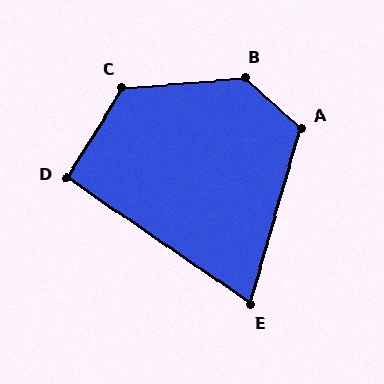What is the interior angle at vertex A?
Approximately 116 degrees (obtuse).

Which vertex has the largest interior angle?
B, at approximately 133 degrees.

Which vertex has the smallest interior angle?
E, at approximately 72 degrees.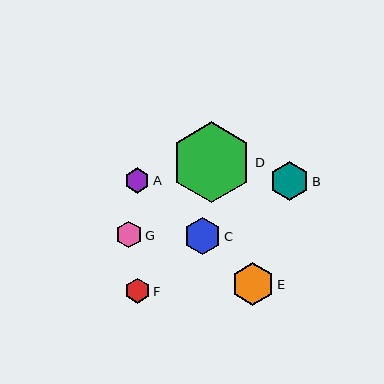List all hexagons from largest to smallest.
From largest to smallest: D, E, B, C, G, A, F.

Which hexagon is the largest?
Hexagon D is the largest with a size of approximately 81 pixels.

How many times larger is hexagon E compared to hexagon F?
Hexagon E is approximately 1.7 times the size of hexagon F.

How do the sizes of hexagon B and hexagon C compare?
Hexagon B and hexagon C are approximately the same size.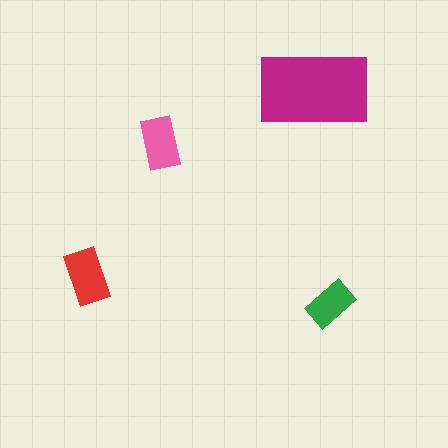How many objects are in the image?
There are 4 objects in the image.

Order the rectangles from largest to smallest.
the magenta one, the red one, the pink one, the green one.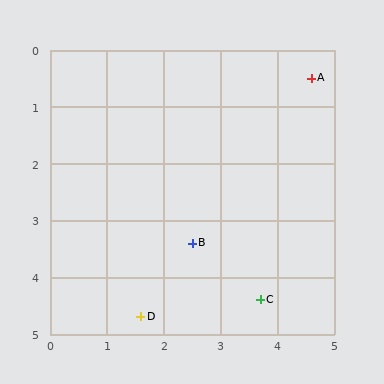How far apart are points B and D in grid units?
Points B and D are about 1.6 grid units apart.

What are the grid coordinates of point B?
Point B is at approximately (2.5, 3.4).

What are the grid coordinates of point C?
Point C is at approximately (3.7, 4.4).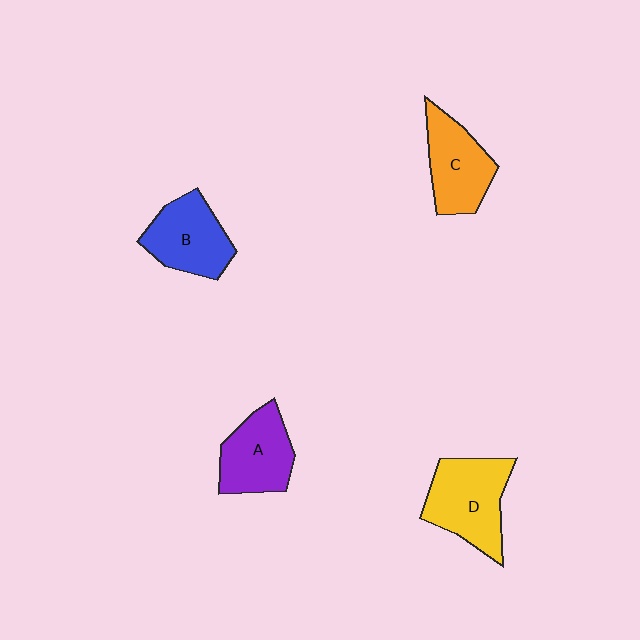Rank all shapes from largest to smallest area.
From largest to smallest: D (yellow), B (blue), C (orange), A (purple).